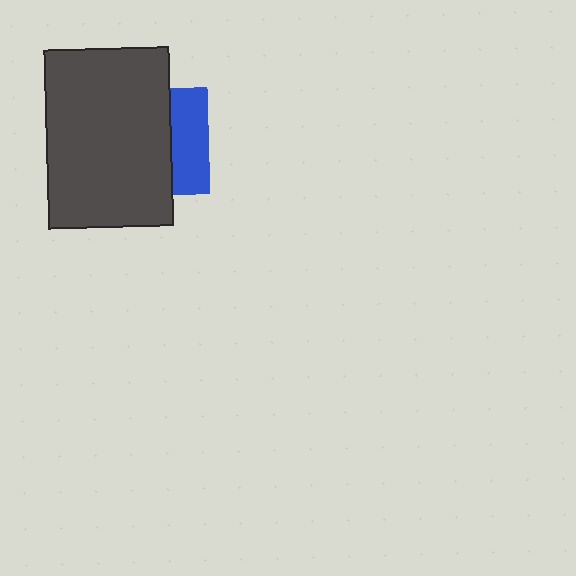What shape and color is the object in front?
The object in front is a dark gray rectangle.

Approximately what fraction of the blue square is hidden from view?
Roughly 65% of the blue square is hidden behind the dark gray rectangle.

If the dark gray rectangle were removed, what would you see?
You would see the complete blue square.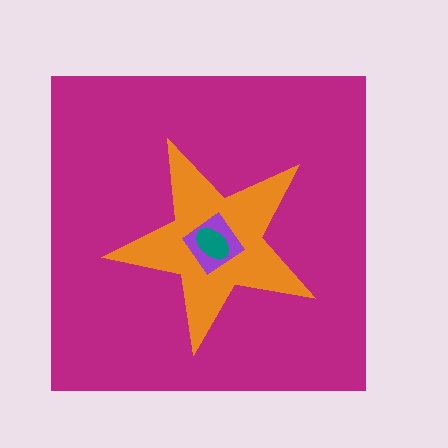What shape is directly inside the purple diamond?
The teal ellipse.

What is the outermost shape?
The magenta square.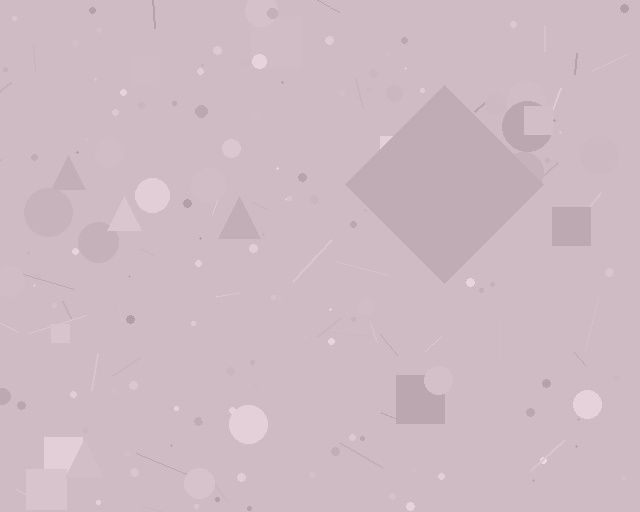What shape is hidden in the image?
A diamond is hidden in the image.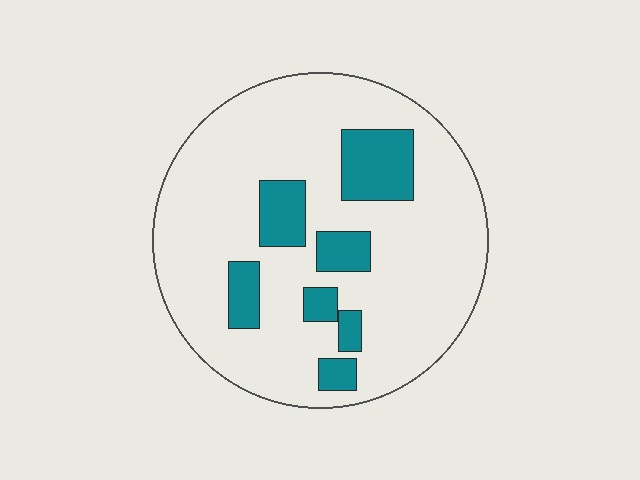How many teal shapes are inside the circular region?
7.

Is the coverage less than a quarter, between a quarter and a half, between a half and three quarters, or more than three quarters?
Less than a quarter.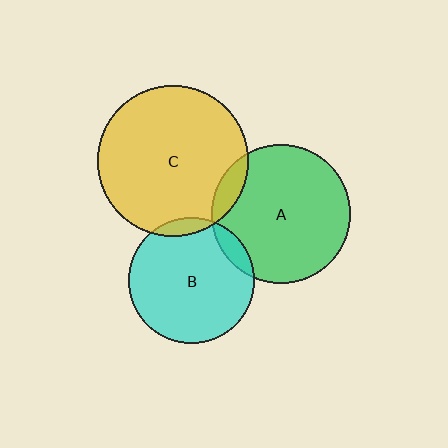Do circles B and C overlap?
Yes.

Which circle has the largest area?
Circle C (yellow).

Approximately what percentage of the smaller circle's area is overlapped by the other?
Approximately 5%.